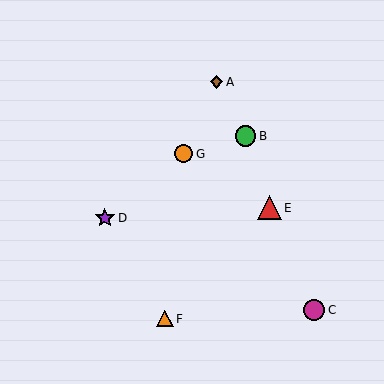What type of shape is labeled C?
Shape C is a magenta circle.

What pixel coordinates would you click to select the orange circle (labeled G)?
Click at (184, 154) to select the orange circle G.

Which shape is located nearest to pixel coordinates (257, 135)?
The green circle (labeled B) at (246, 136) is nearest to that location.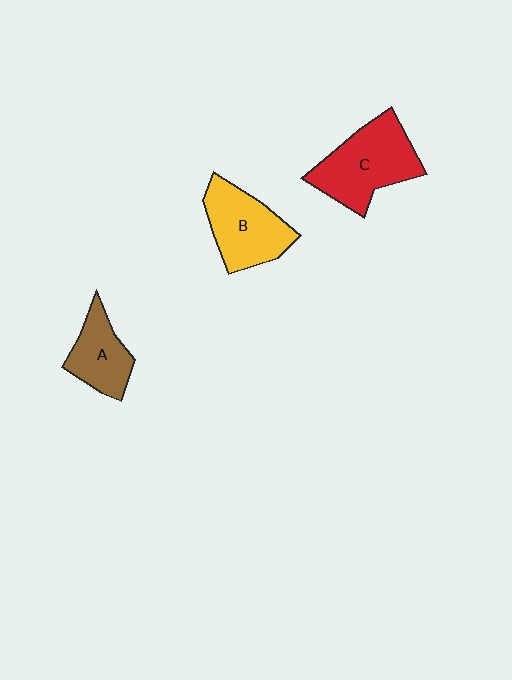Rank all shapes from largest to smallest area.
From largest to smallest: C (red), B (yellow), A (brown).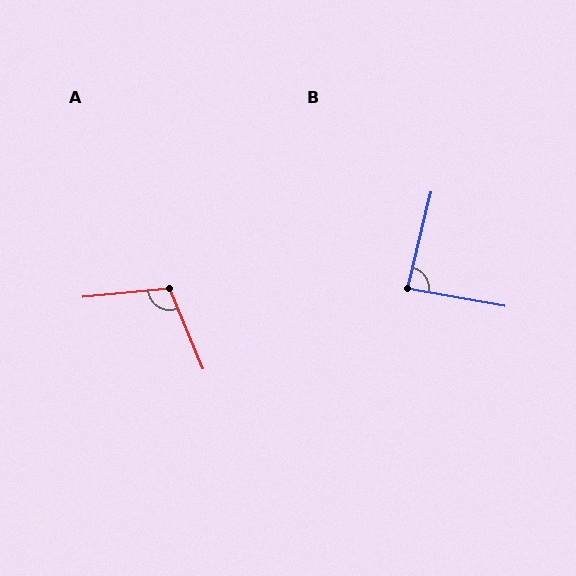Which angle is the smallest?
B, at approximately 86 degrees.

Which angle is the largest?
A, at approximately 107 degrees.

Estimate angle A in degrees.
Approximately 107 degrees.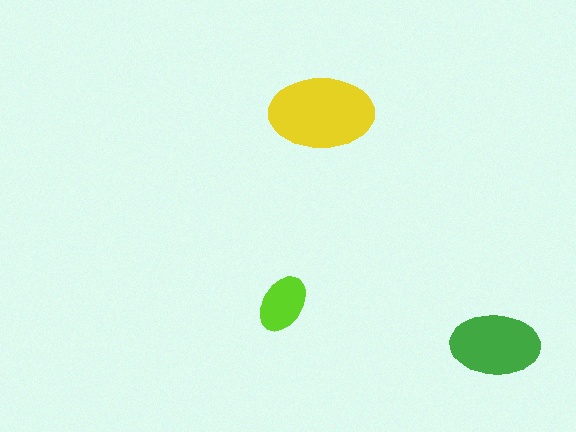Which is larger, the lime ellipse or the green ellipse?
The green one.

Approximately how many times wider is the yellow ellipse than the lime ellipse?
About 2 times wider.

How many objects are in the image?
There are 3 objects in the image.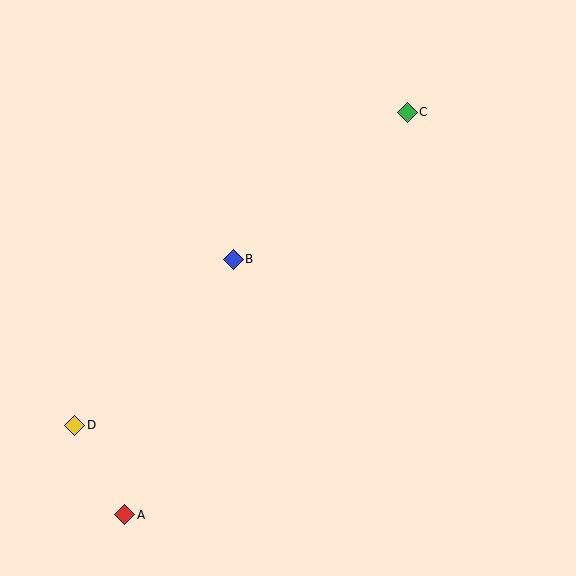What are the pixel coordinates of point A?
Point A is at (125, 515).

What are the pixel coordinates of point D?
Point D is at (75, 425).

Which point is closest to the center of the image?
Point B at (233, 259) is closest to the center.